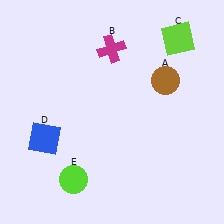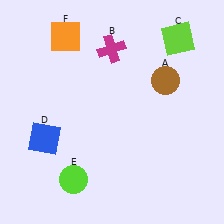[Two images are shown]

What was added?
An orange square (F) was added in Image 2.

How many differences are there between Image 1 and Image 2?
There is 1 difference between the two images.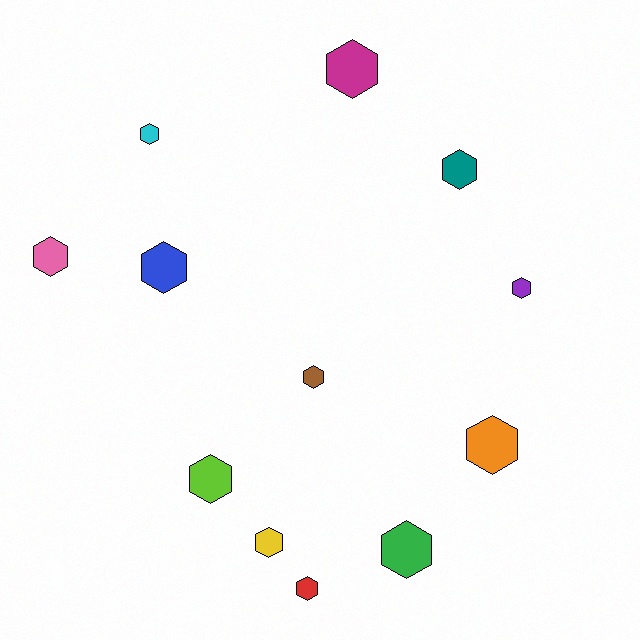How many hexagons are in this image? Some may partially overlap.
There are 12 hexagons.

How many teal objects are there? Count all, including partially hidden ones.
There is 1 teal object.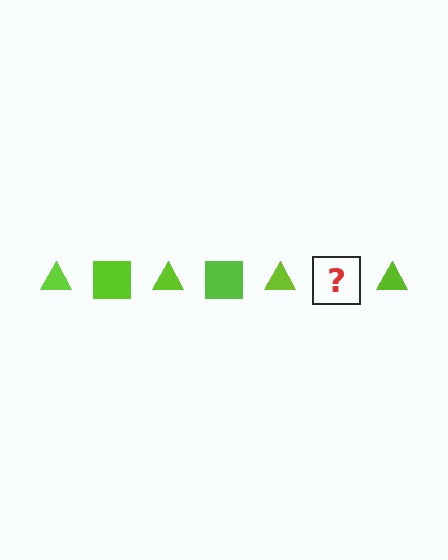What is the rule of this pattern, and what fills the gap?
The rule is that the pattern cycles through triangle, square shapes in lime. The gap should be filled with a lime square.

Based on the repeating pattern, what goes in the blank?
The blank should be a lime square.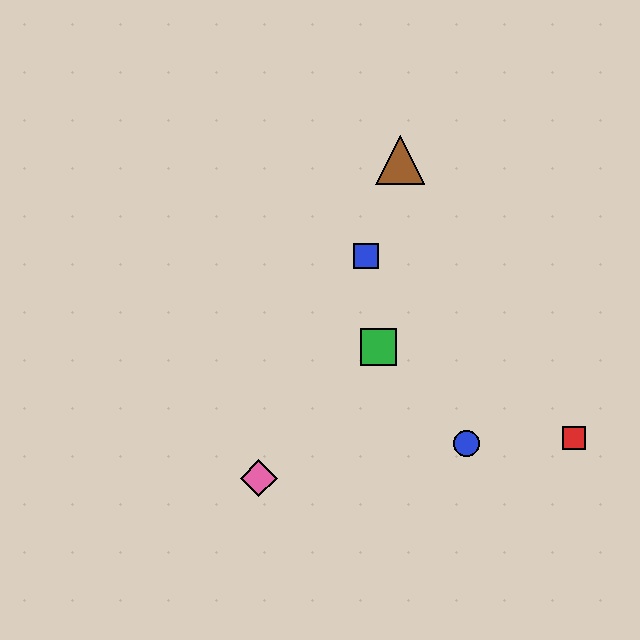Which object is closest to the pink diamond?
The green square is closest to the pink diamond.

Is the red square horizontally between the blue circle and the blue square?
No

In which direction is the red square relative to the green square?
The red square is to the right of the green square.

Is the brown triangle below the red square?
No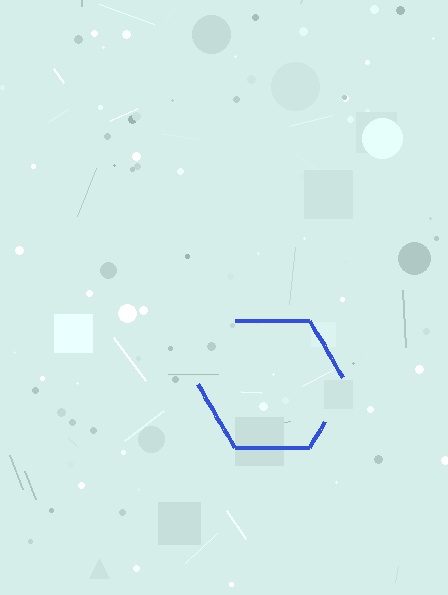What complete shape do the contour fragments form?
The contour fragments form a hexagon.